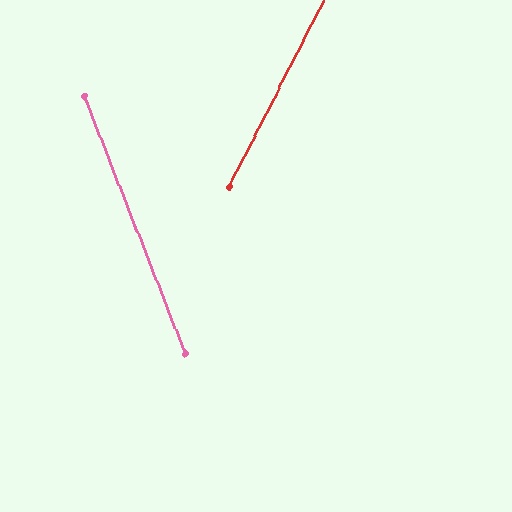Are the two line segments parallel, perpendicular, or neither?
Neither parallel nor perpendicular — they differ by about 48°.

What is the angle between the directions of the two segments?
Approximately 48 degrees.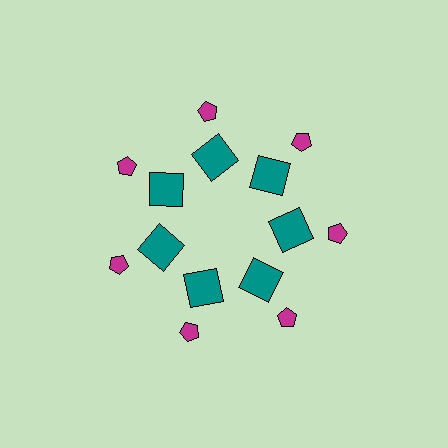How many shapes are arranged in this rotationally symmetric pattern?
There are 14 shapes, arranged in 7 groups of 2.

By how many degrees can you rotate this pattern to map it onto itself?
The pattern maps onto itself every 51 degrees of rotation.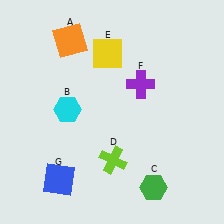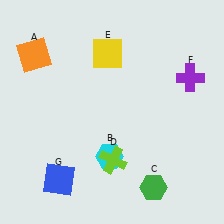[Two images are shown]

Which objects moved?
The objects that moved are: the orange square (A), the cyan hexagon (B), the purple cross (F).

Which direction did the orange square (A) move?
The orange square (A) moved left.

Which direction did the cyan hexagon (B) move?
The cyan hexagon (B) moved down.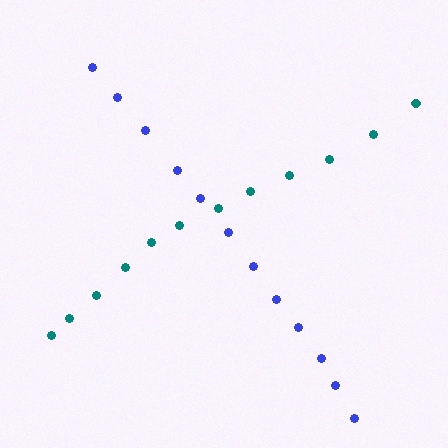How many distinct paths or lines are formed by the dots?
There are 2 distinct paths.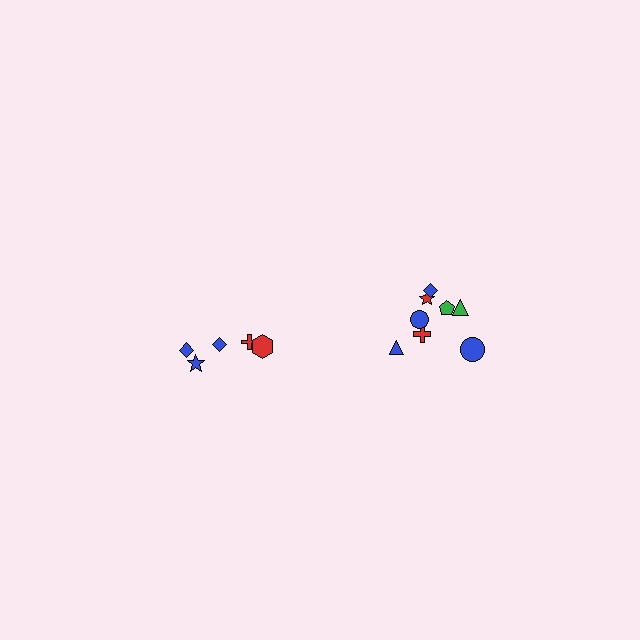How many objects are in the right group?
There are 8 objects.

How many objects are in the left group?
There are 5 objects.